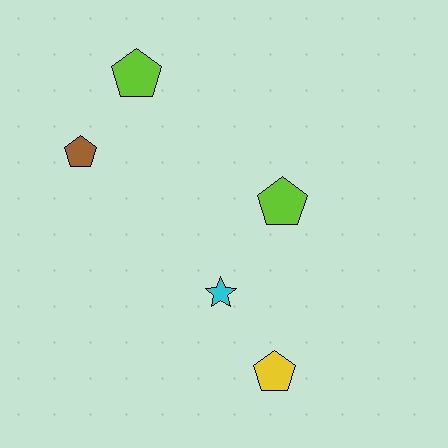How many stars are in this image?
There is 1 star.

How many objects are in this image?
There are 5 objects.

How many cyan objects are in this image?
There is 1 cyan object.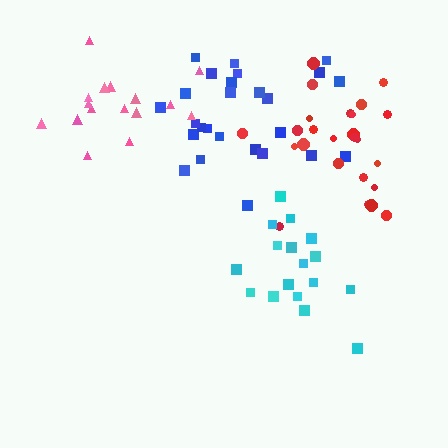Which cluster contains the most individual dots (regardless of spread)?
Blue (26).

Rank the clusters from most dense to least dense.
red, cyan, blue, pink.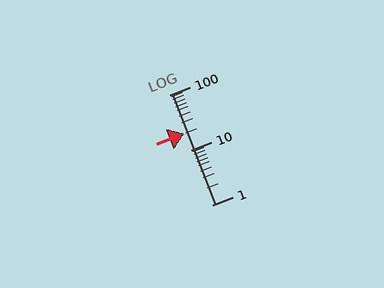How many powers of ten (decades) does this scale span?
The scale spans 2 decades, from 1 to 100.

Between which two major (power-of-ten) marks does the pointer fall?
The pointer is between 10 and 100.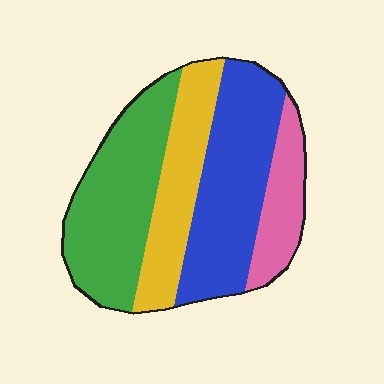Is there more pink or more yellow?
Yellow.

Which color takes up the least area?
Pink, at roughly 15%.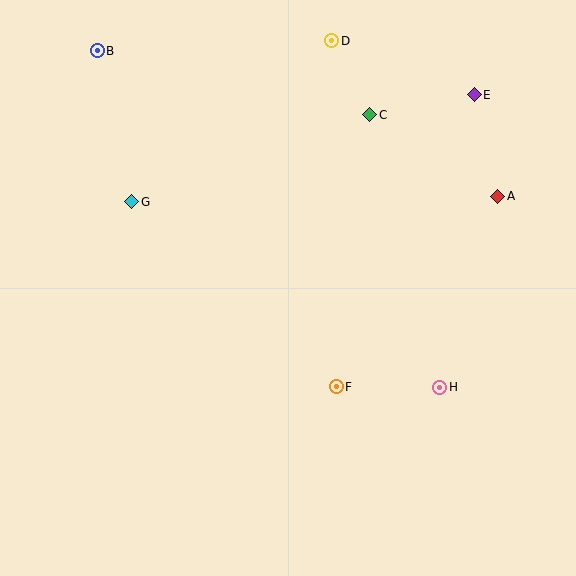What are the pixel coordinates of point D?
Point D is at (332, 41).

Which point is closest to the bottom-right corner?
Point H is closest to the bottom-right corner.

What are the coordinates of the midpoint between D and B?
The midpoint between D and B is at (215, 46).